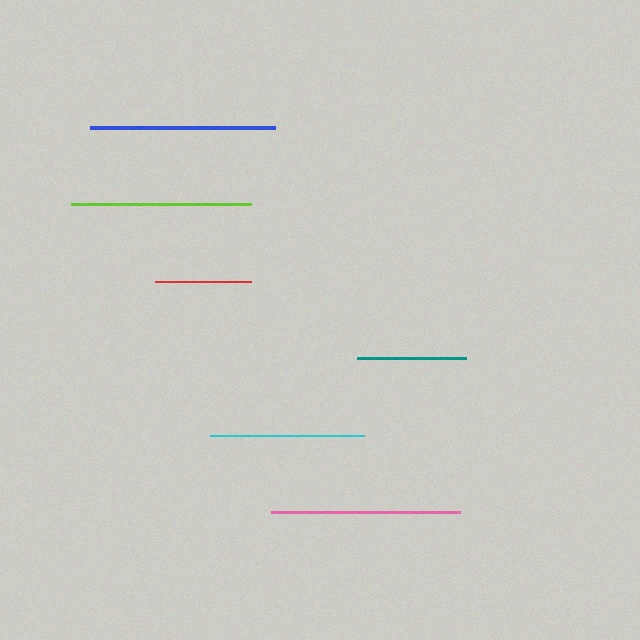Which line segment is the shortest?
The red line is the shortest at approximately 95 pixels.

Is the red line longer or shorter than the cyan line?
The cyan line is longer than the red line.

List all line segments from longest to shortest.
From longest to shortest: pink, blue, lime, cyan, teal, red.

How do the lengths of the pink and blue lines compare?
The pink and blue lines are approximately the same length.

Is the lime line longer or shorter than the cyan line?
The lime line is longer than the cyan line.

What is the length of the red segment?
The red segment is approximately 95 pixels long.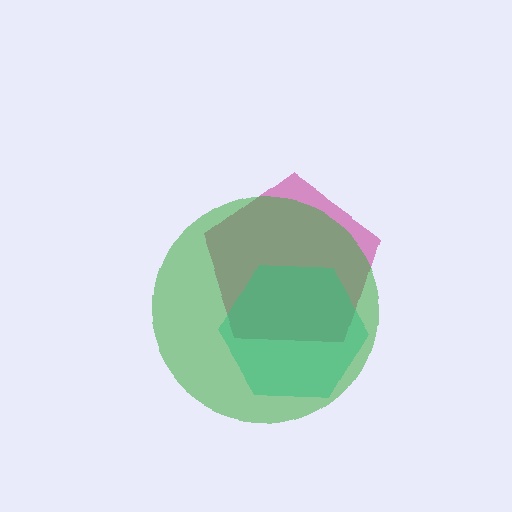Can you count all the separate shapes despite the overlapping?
Yes, there are 3 separate shapes.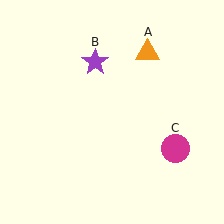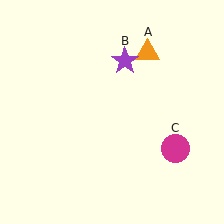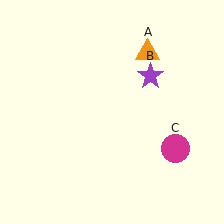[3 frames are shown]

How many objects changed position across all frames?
1 object changed position: purple star (object B).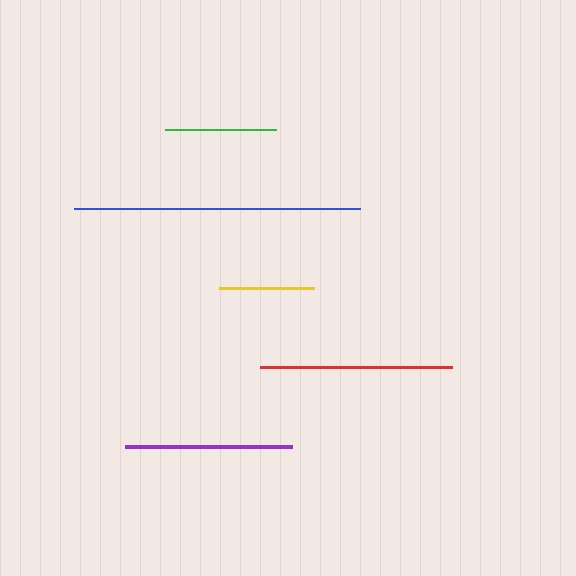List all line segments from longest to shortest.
From longest to shortest: blue, red, purple, green, yellow.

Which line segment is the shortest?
The yellow line is the shortest at approximately 95 pixels.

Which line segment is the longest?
The blue line is the longest at approximately 286 pixels.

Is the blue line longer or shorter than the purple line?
The blue line is longer than the purple line.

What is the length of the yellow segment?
The yellow segment is approximately 95 pixels long.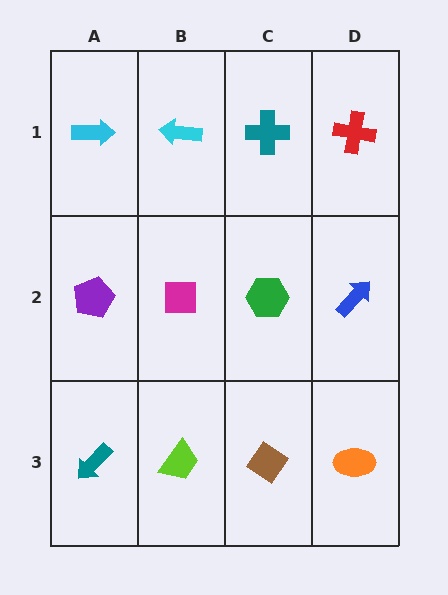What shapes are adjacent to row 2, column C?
A teal cross (row 1, column C), a brown diamond (row 3, column C), a magenta square (row 2, column B), a blue arrow (row 2, column D).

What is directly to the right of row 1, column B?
A teal cross.